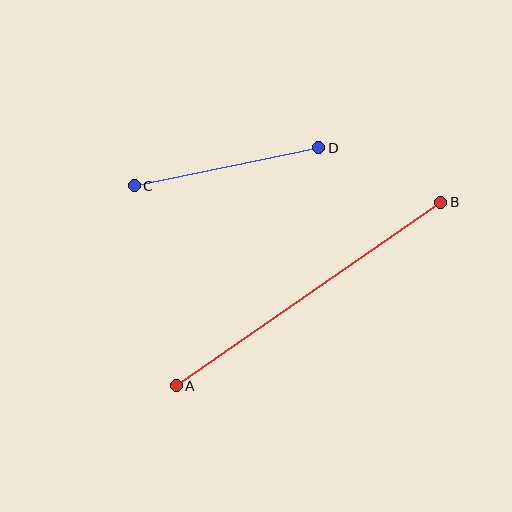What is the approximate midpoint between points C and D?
The midpoint is at approximately (226, 167) pixels.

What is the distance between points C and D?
The distance is approximately 189 pixels.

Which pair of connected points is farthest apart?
Points A and B are farthest apart.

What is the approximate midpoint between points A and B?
The midpoint is at approximately (308, 294) pixels.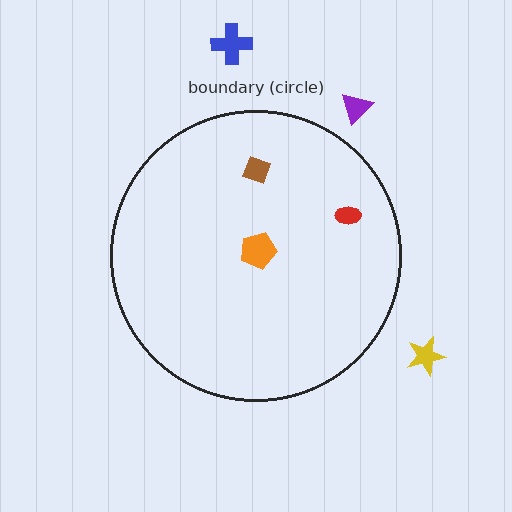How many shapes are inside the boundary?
3 inside, 3 outside.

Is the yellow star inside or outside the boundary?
Outside.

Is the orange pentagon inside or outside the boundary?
Inside.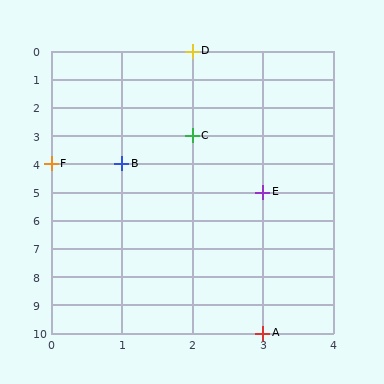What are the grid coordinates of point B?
Point B is at grid coordinates (1, 4).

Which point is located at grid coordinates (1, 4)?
Point B is at (1, 4).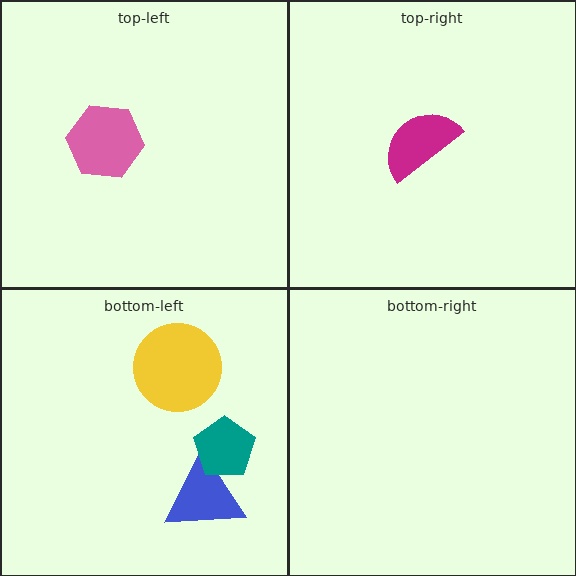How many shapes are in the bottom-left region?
3.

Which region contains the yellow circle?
The bottom-left region.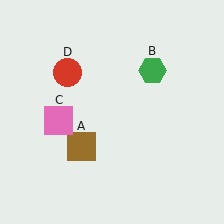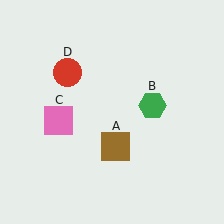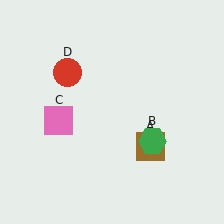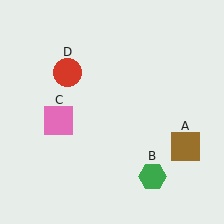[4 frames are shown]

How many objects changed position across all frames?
2 objects changed position: brown square (object A), green hexagon (object B).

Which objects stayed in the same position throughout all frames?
Pink square (object C) and red circle (object D) remained stationary.